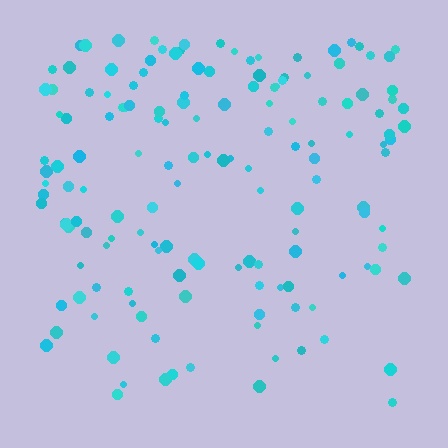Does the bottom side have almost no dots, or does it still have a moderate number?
Still a moderate number, just noticeably fewer than the top.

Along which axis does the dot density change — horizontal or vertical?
Vertical.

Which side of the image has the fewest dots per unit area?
The bottom.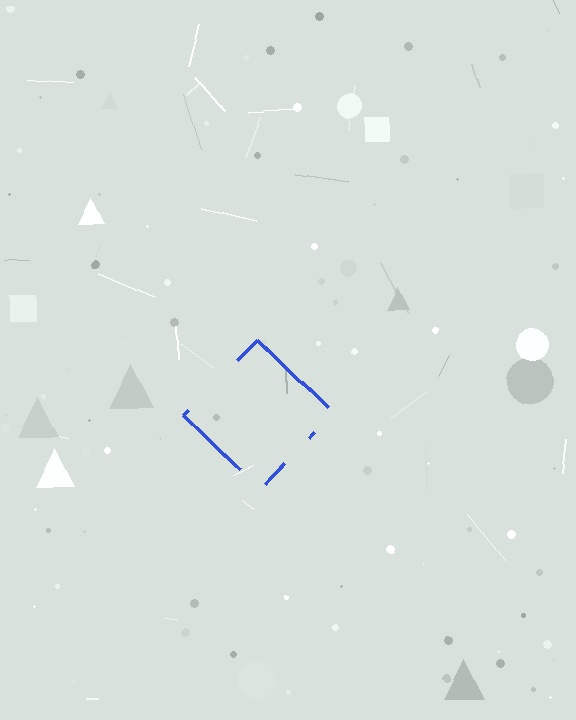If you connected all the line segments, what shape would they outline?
They would outline a diamond.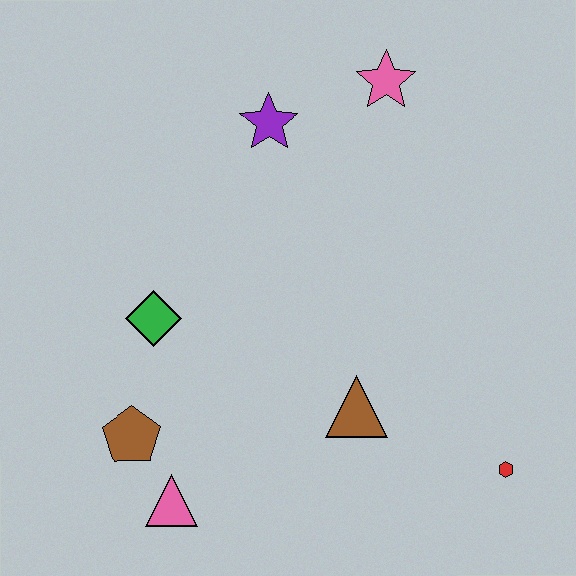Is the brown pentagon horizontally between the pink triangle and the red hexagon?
No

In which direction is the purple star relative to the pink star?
The purple star is to the left of the pink star.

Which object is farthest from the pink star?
The pink triangle is farthest from the pink star.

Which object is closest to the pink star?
The purple star is closest to the pink star.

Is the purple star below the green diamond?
No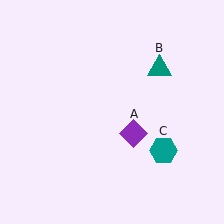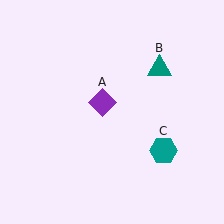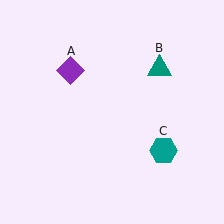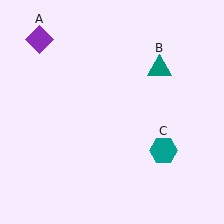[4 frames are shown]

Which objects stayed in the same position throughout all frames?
Teal triangle (object B) and teal hexagon (object C) remained stationary.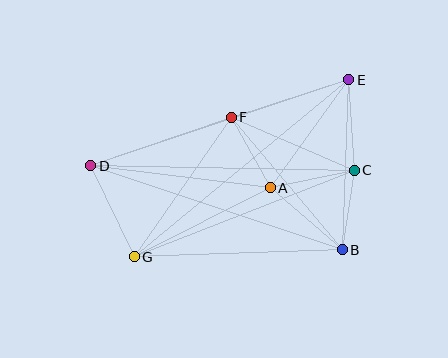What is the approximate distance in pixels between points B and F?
The distance between B and F is approximately 173 pixels.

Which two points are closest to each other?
Points B and C are closest to each other.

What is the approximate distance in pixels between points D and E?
The distance between D and E is approximately 272 pixels.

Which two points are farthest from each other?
Points E and G are farthest from each other.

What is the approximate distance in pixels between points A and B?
The distance between A and B is approximately 95 pixels.